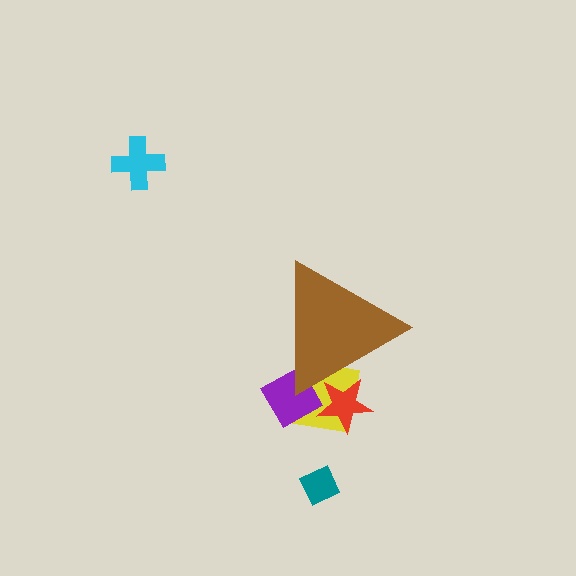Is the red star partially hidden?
Yes, the red star is partially hidden behind the brown triangle.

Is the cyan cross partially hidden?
No, the cyan cross is fully visible.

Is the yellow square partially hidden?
Yes, the yellow square is partially hidden behind the brown triangle.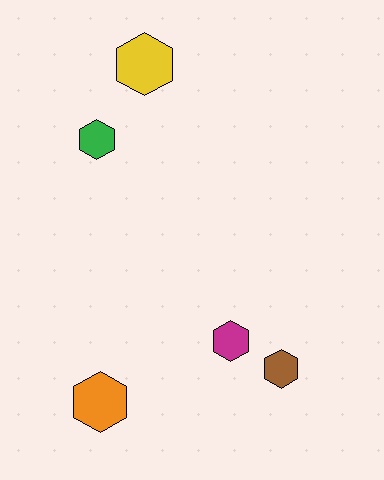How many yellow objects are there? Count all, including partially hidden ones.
There is 1 yellow object.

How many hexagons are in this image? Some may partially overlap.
There are 5 hexagons.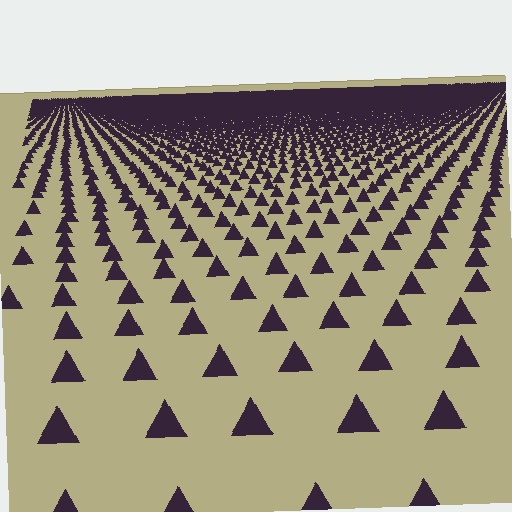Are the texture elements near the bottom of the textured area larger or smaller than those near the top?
Larger. Near the bottom, elements are closer to the viewer and appear at a bigger on-screen size.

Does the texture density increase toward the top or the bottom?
Density increases toward the top.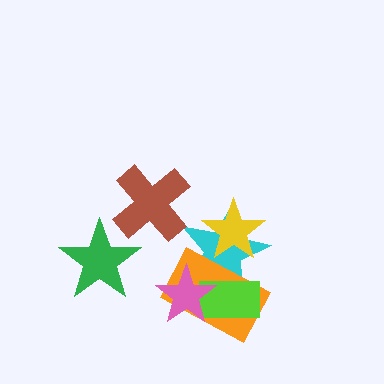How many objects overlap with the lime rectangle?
3 objects overlap with the lime rectangle.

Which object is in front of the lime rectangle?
The pink star is in front of the lime rectangle.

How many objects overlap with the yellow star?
2 objects overlap with the yellow star.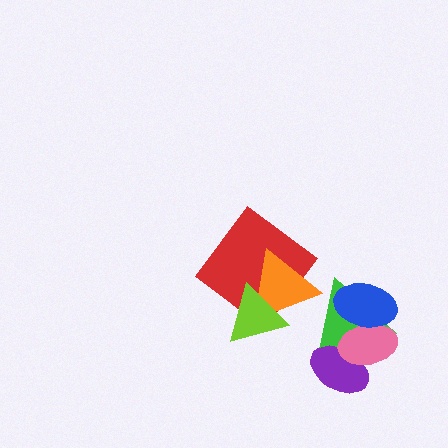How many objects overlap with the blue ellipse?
2 objects overlap with the blue ellipse.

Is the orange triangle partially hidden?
Yes, it is partially covered by another shape.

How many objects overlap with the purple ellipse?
2 objects overlap with the purple ellipse.